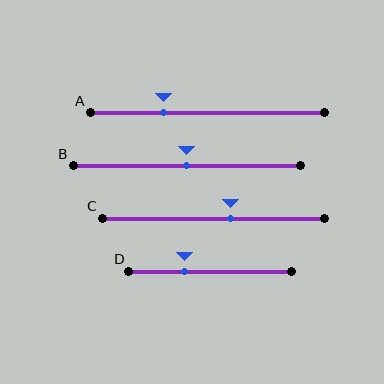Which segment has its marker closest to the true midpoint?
Segment B has its marker closest to the true midpoint.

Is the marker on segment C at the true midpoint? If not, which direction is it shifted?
No, the marker on segment C is shifted to the right by about 8% of the segment length.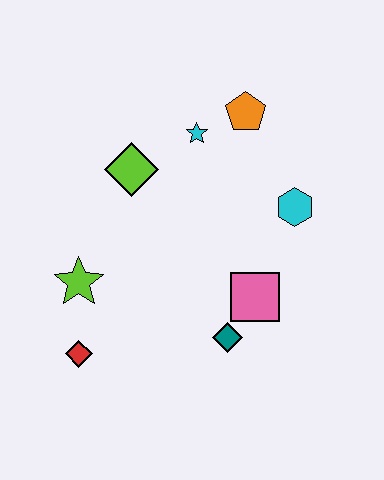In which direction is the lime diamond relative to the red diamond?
The lime diamond is above the red diamond.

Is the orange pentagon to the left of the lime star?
No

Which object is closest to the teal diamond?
The pink square is closest to the teal diamond.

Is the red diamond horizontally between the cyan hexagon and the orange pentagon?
No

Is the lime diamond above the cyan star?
No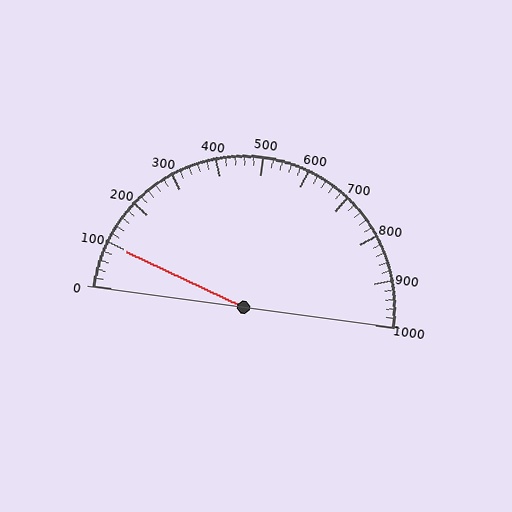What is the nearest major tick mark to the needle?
The nearest major tick mark is 100.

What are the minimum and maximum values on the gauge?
The gauge ranges from 0 to 1000.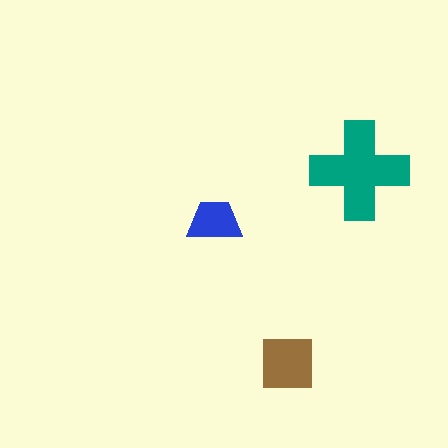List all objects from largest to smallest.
The teal cross, the brown square, the blue trapezoid.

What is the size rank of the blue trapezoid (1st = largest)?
3rd.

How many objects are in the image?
There are 3 objects in the image.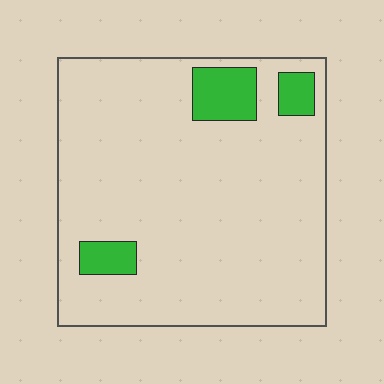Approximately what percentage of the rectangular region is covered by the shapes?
Approximately 10%.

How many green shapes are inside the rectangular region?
3.